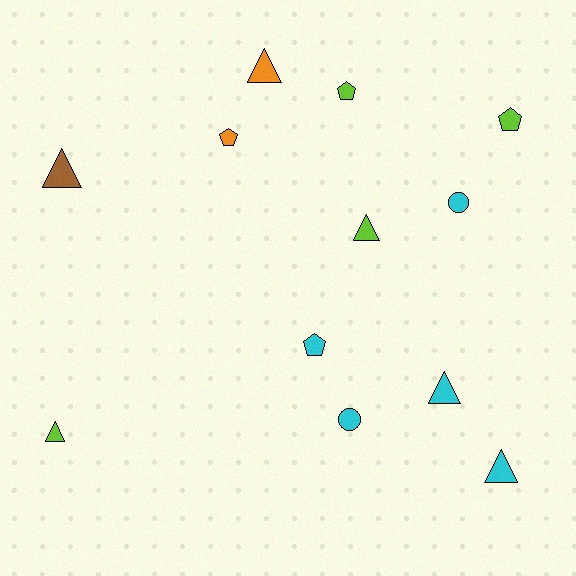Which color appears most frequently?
Cyan, with 5 objects.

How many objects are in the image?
There are 12 objects.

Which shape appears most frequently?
Triangle, with 6 objects.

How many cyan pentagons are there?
There is 1 cyan pentagon.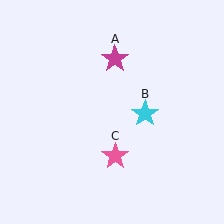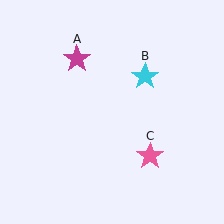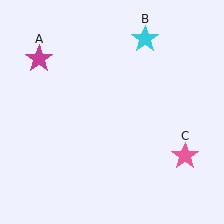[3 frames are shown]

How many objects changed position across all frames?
3 objects changed position: magenta star (object A), cyan star (object B), pink star (object C).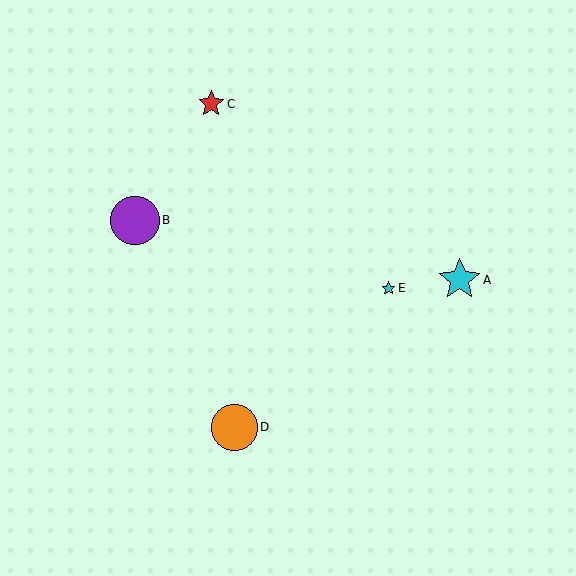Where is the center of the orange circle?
The center of the orange circle is at (235, 427).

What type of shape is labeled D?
Shape D is an orange circle.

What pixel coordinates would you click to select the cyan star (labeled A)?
Click at (460, 280) to select the cyan star A.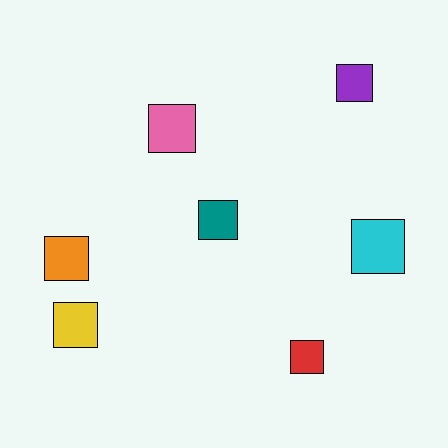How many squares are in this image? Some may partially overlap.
There are 7 squares.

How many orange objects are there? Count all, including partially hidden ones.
There is 1 orange object.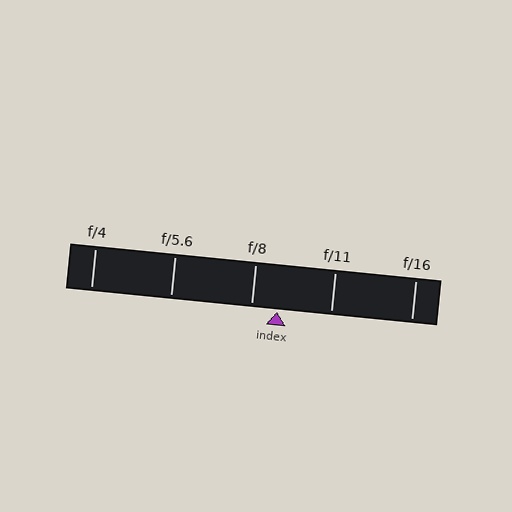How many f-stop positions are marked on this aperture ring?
There are 5 f-stop positions marked.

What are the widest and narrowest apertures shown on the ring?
The widest aperture shown is f/4 and the narrowest is f/16.